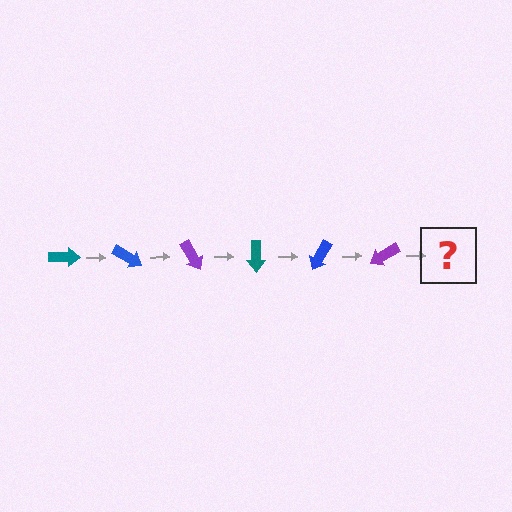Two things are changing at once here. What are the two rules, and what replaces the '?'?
The two rules are that it rotates 30 degrees each step and the color cycles through teal, blue, and purple. The '?' should be a teal arrow, rotated 180 degrees from the start.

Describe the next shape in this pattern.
It should be a teal arrow, rotated 180 degrees from the start.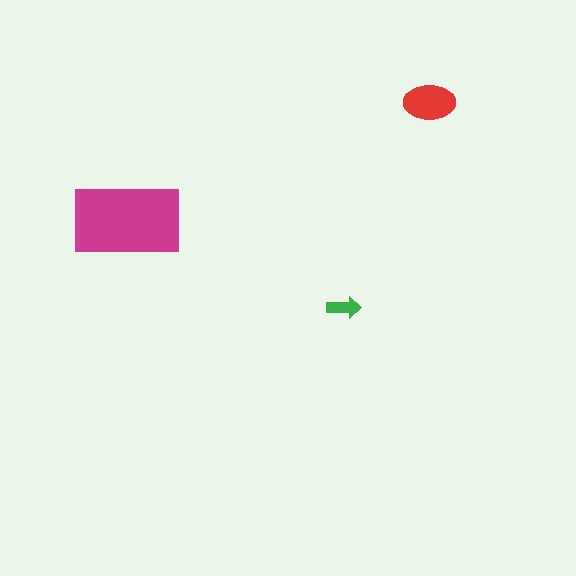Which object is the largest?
The magenta rectangle.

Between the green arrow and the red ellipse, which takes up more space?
The red ellipse.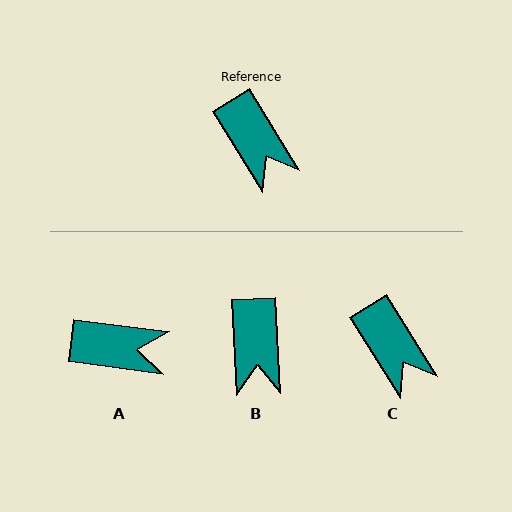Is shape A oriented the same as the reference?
No, it is off by about 51 degrees.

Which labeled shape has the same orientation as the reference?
C.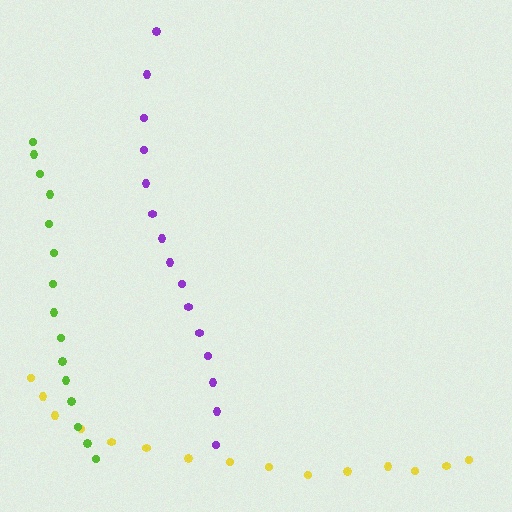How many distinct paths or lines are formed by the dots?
There are 3 distinct paths.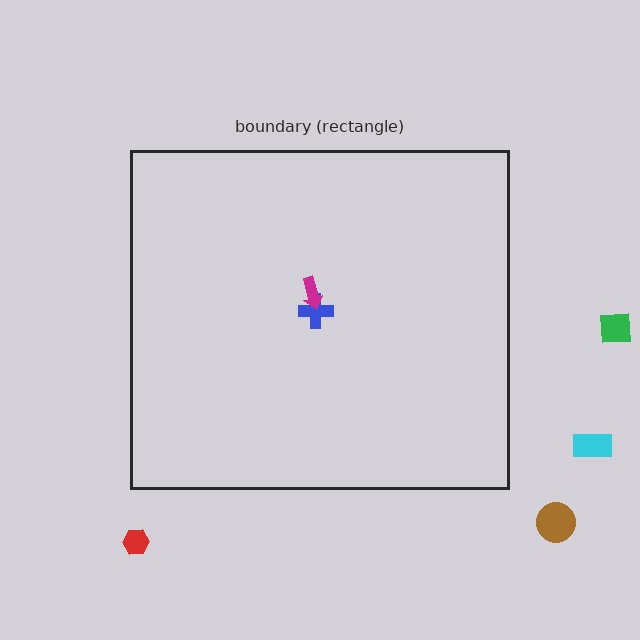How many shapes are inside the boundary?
2 inside, 4 outside.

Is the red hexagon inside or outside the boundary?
Outside.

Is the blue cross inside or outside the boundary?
Inside.